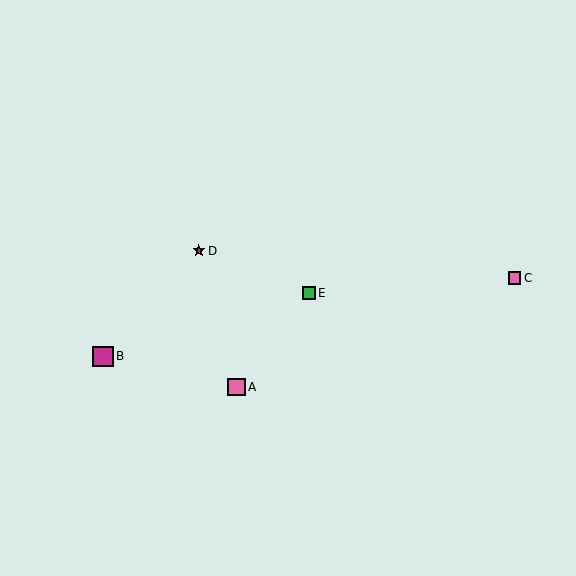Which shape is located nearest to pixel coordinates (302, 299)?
The green square (labeled E) at (309, 293) is nearest to that location.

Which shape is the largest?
The magenta square (labeled B) is the largest.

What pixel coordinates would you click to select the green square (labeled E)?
Click at (309, 293) to select the green square E.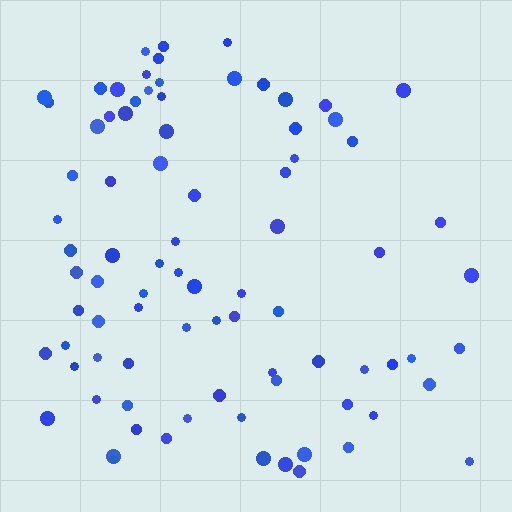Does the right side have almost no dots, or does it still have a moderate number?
Still a moderate number, just noticeably fewer than the left.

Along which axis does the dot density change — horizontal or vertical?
Horizontal.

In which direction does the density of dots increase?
From right to left, with the left side densest.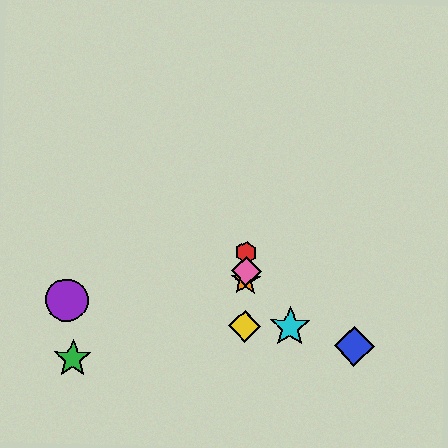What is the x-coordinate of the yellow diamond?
The yellow diamond is at x≈245.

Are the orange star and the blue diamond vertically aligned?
No, the orange star is at x≈246 and the blue diamond is at x≈354.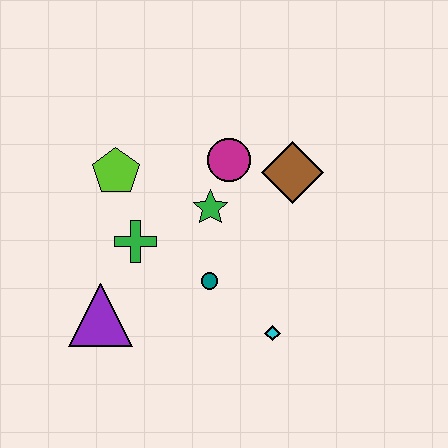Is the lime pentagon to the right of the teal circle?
No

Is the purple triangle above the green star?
No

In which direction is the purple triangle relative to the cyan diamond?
The purple triangle is to the left of the cyan diamond.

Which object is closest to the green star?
The magenta circle is closest to the green star.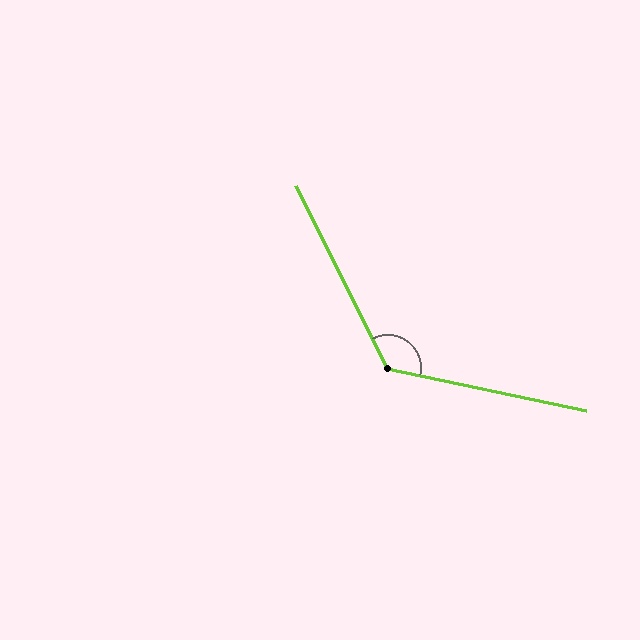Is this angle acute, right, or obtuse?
It is obtuse.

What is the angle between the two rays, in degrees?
Approximately 129 degrees.